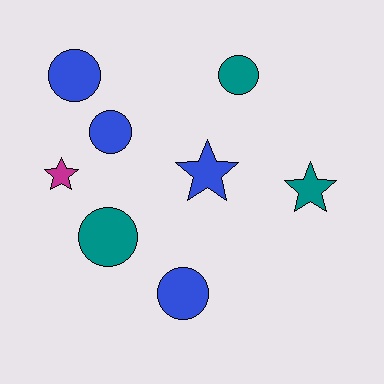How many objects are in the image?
There are 8 objects.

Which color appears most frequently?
Blue, with 4 objects.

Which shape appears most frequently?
Circle, with 5 objects.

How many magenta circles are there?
There are no magenta circles.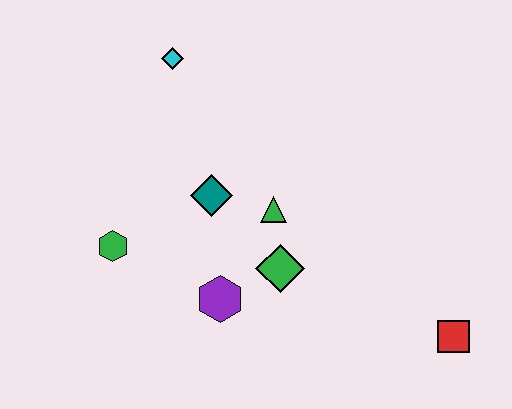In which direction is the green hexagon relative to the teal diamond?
The green hexagon is to the left of the teal diamond.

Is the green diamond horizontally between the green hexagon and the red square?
Yes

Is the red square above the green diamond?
No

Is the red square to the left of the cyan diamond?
No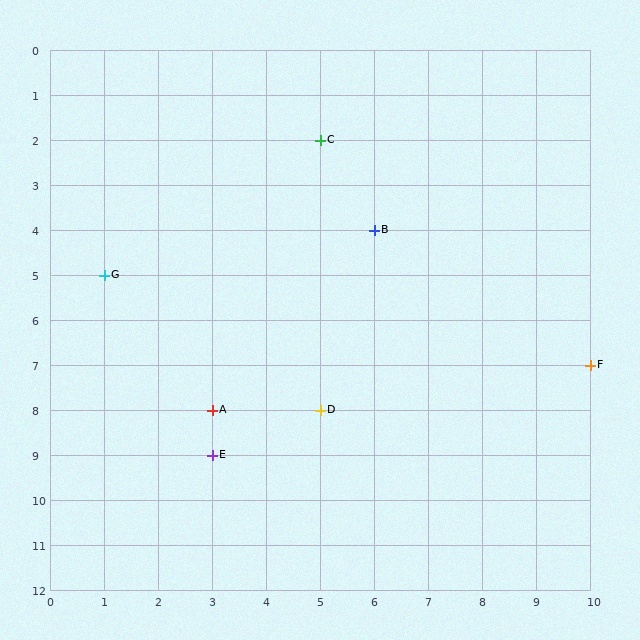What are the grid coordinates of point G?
Point G is at grid coordinates (1, 5).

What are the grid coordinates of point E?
Point E is at grid coordinates (3, 9).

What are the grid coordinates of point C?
Point C is at grid coordinates (5, 2).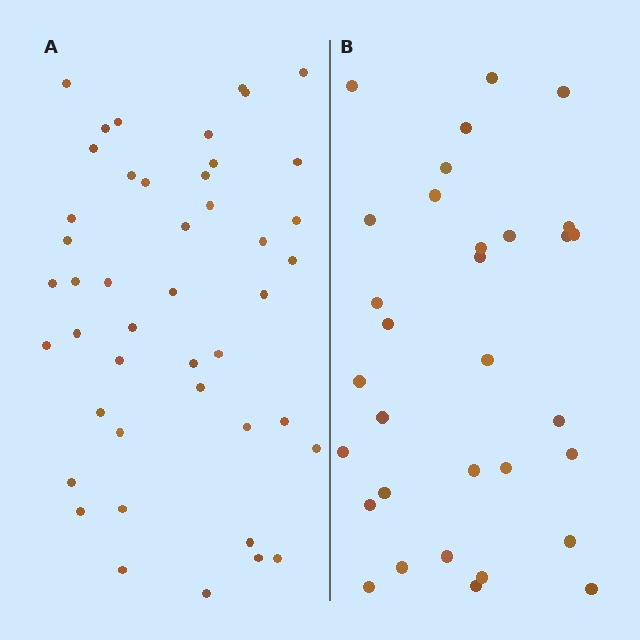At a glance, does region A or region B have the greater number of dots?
Region A (the left region) has more dots.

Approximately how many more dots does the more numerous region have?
Region A has approximately 15 more dots than region B.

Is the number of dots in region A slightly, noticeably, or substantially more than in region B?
Region A has noticeably more, but not dramatically so. The ratio is roughly 1.4 to 1.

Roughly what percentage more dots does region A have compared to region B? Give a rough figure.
About 40% more.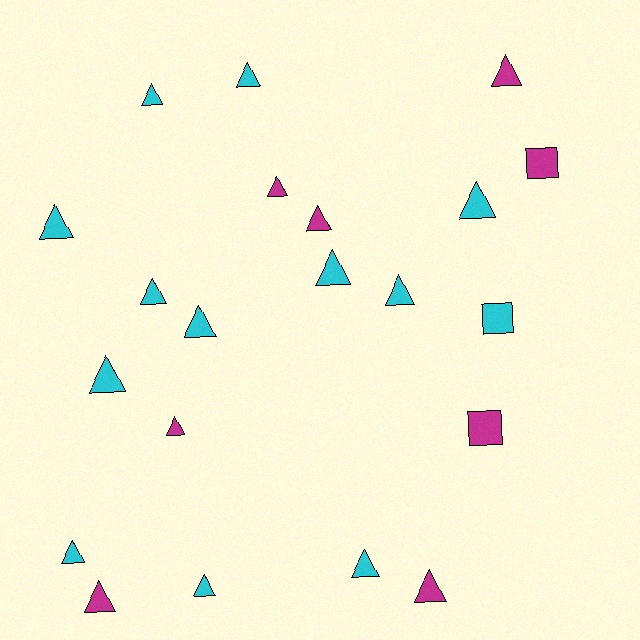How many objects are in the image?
There are 21 objects.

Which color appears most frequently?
Cyan, with 13 objects.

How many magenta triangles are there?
There are 6 magenta triangles.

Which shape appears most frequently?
Triangle, with 18 objects.